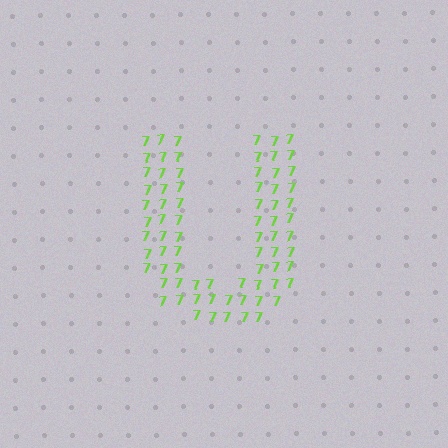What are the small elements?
The small elements are digit 7's.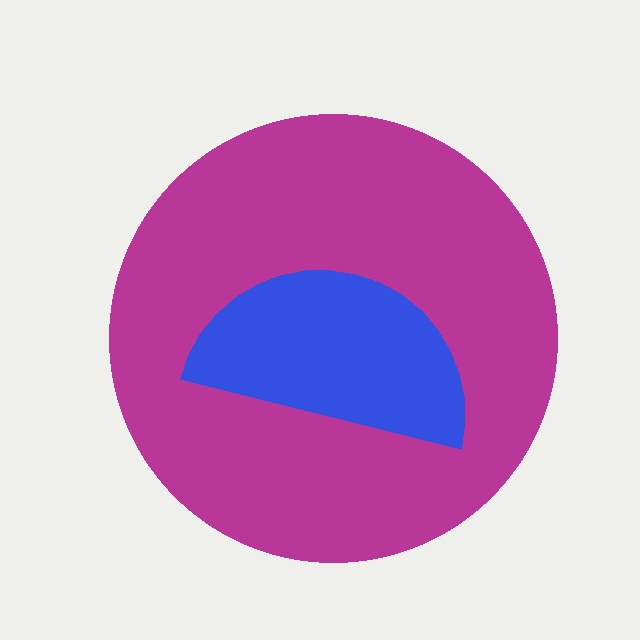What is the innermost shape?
The blue semicircle.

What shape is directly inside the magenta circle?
The blue semicircle.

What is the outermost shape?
The magenta circle.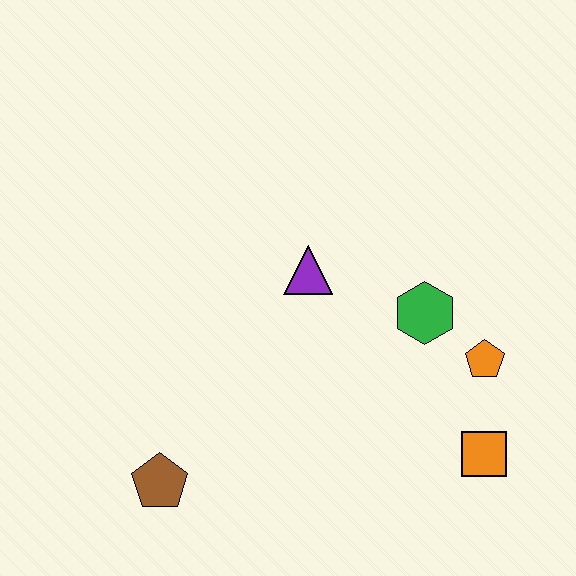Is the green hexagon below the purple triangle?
Yes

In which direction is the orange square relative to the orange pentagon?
The orange square is below the orange pentagon.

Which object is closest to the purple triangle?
The green hexagon is closest to the purple triangle.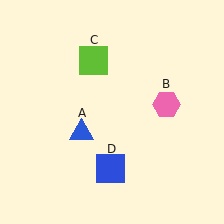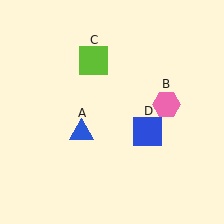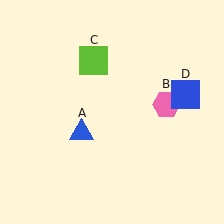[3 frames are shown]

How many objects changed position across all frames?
1 object changed position: blue square (object D).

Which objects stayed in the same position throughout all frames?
Blue triangle (object A) and pink hexagon (object B) and lime square (object C) remained stationary.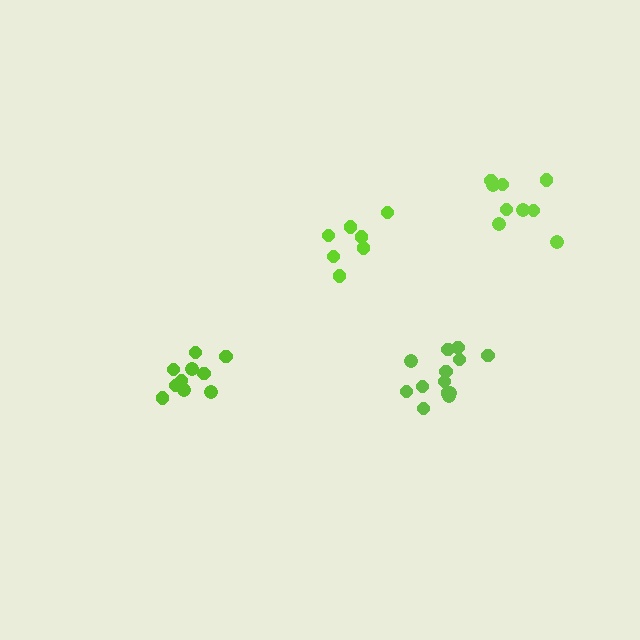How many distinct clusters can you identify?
There are 4 distinct clusters.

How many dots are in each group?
Group 1: 10 dots, Group 2: 13 dots, Group 3: 9 dots, Group 4: 7 dots (39 total).